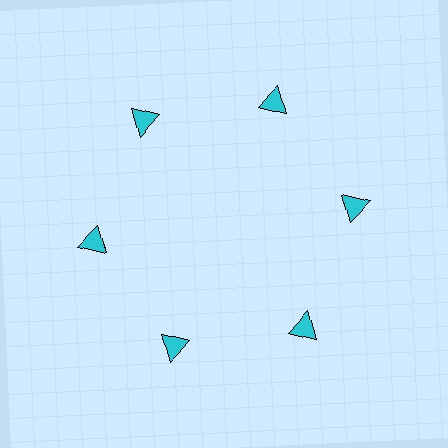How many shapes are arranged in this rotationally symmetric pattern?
There are 6 shapes, arranged in 6 groups of 1.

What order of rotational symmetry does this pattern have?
This pattern has 6-fold rotational symmetry.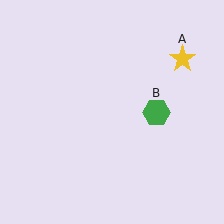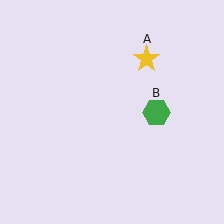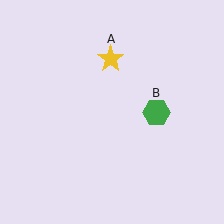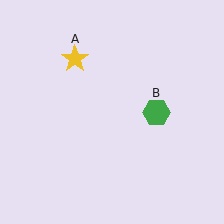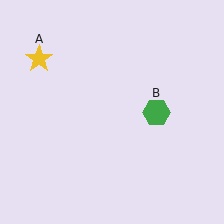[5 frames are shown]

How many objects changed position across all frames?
1 object changed position: yellow star (object A).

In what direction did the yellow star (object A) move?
The yellow star (object A) moved left.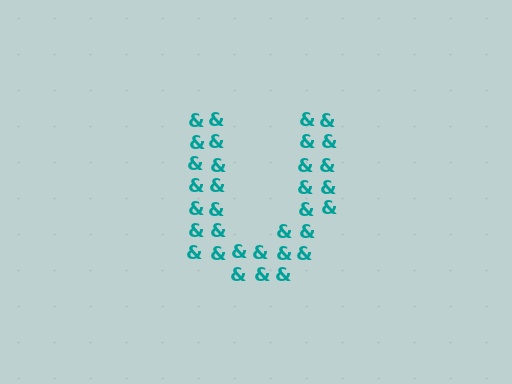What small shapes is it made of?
It is made of small ampersands.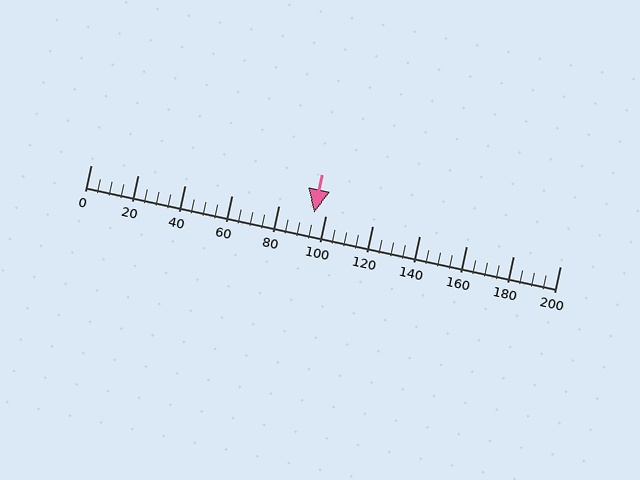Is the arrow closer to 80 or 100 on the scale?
The arrow is closer to 100.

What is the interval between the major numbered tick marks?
The major tick marks are spaced 20 units apart.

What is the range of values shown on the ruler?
The ruler shows values from 0 to 200.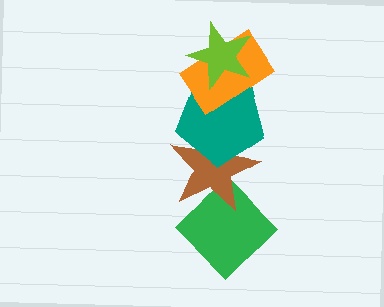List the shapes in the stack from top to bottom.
From top to bottom: the lime star, the orange rectangle, the teal pentagon, the brown star, the green diamond.